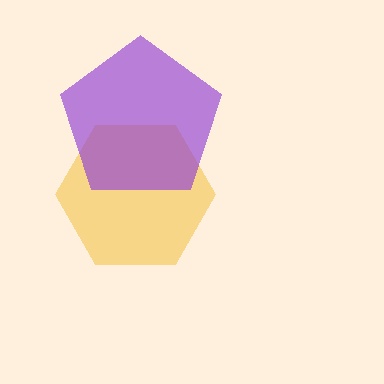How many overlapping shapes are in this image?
There are 2 overlapping shapes in the image.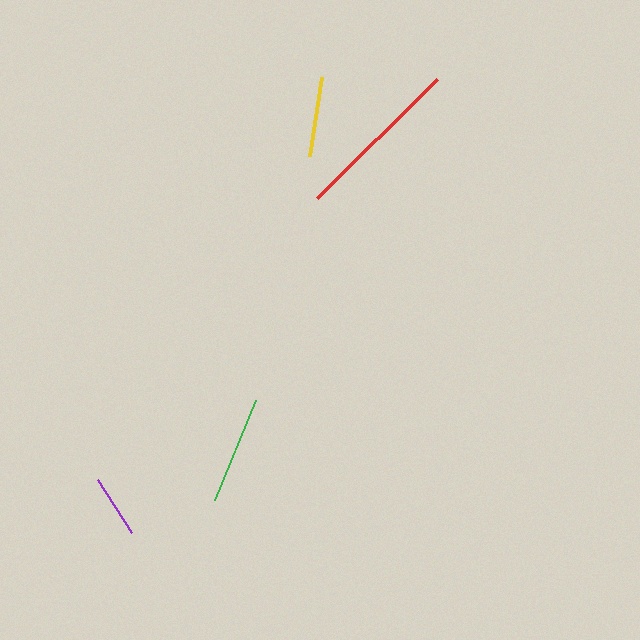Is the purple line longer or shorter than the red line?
The red line is longer than the purple line.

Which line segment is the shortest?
The purple line is the shortest at approximately 63 pixels.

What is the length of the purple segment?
The purple segment is approximately 63 pixels long.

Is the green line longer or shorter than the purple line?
The green line is longer than the purple line.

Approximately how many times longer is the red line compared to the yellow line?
The red line is approximately 2.1 times the length of the yellow line.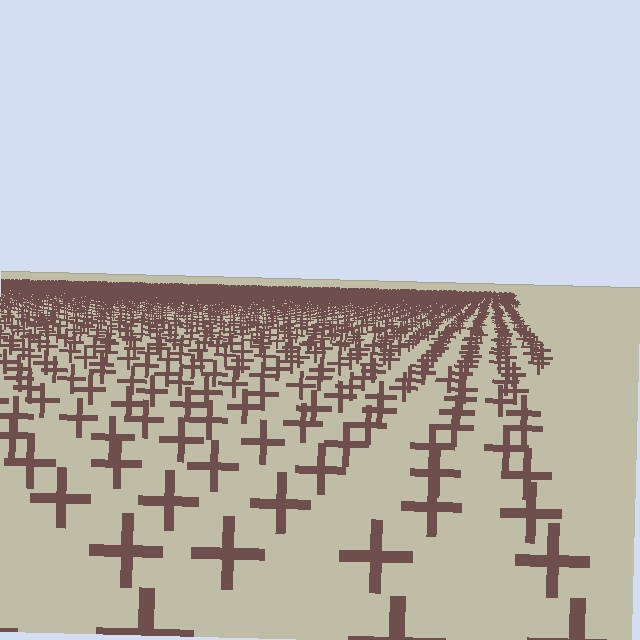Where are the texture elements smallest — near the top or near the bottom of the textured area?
Near the top.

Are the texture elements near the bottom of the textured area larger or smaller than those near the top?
Larger. Near the bottom, elements are closer to the viewer and appear at a bigger on-screen size.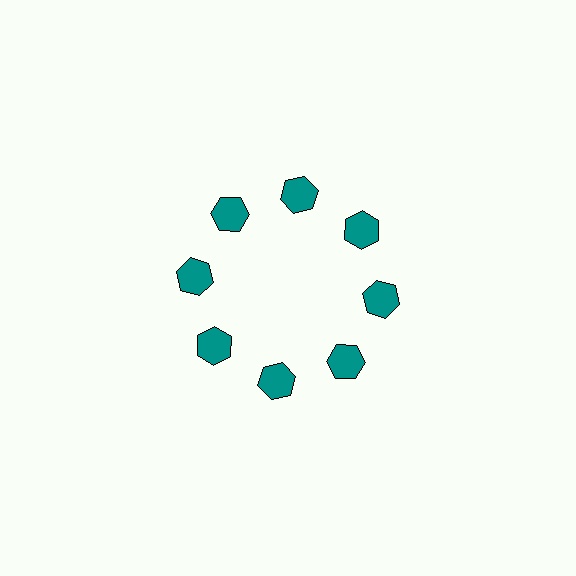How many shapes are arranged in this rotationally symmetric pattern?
There are 8 shapes, arranged in 8 groups of 1.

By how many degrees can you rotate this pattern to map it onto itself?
The pattern maps onto itself every 45 degrees of rotation.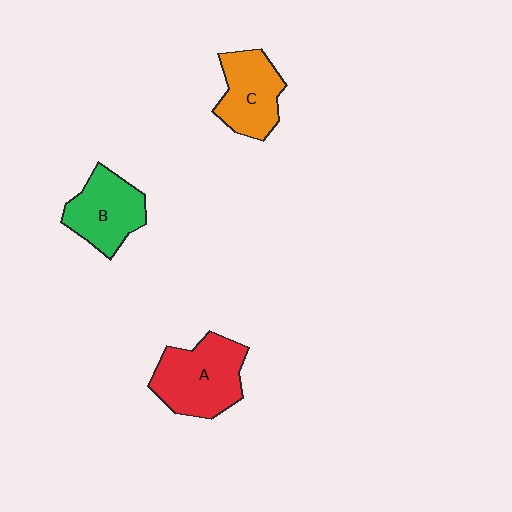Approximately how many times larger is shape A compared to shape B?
Approximately 1.2 times.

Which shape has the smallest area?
Shape C (orange).